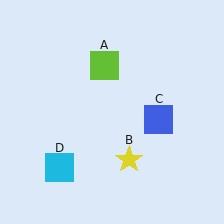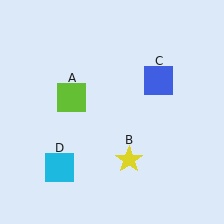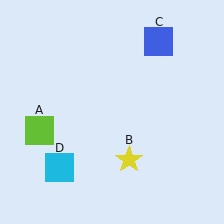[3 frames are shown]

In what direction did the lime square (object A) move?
The lime square (object A) moved down and to the left.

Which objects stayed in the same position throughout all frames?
Yellow star (object B) and cyan square (object D) remained stationary.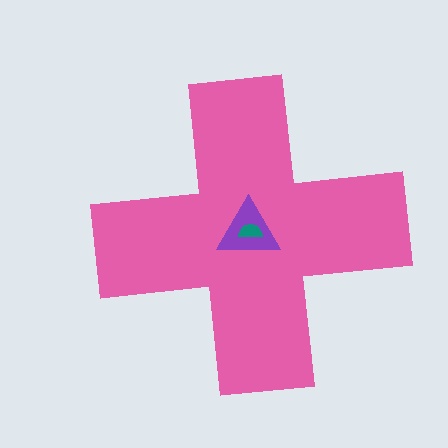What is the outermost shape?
The pink cross.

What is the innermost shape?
The teal semicircle.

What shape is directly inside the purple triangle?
The teal semicircle.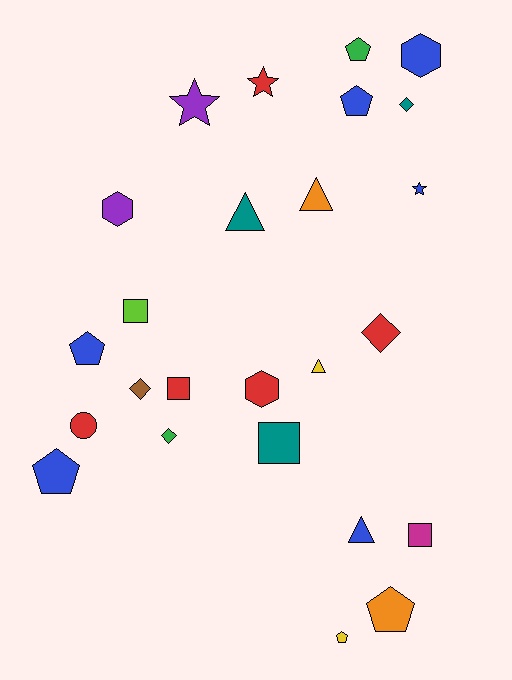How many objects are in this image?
There are 25 objects.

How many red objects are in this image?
There are 5 red objects.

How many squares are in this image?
There are 4 squares.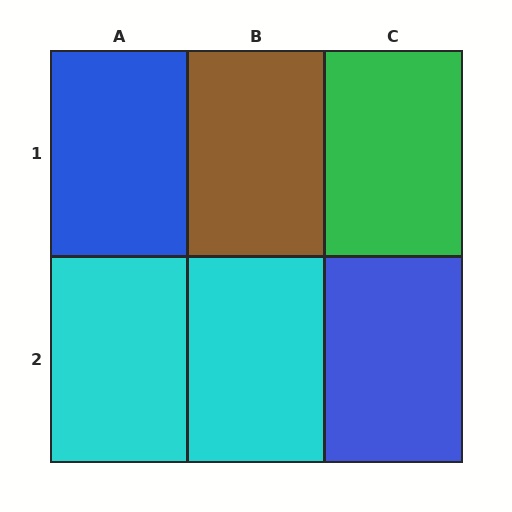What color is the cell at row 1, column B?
Brown.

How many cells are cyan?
2 cells are cyan.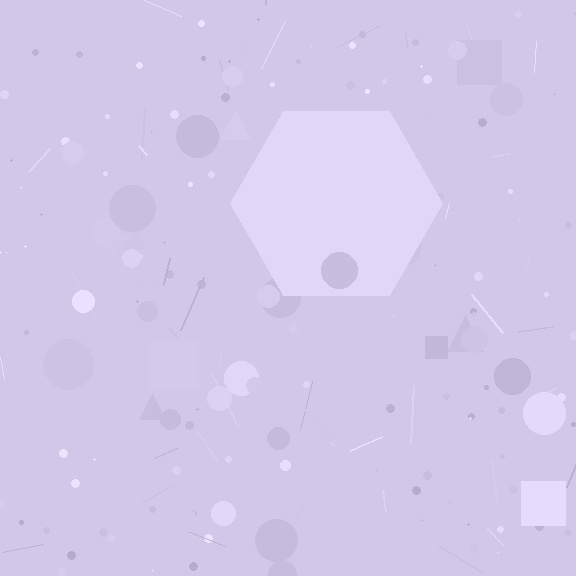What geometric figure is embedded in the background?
A hexagon is embedded in the background.